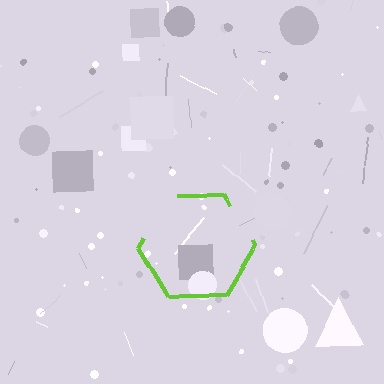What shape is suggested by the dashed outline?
The dashed outline suggests a hexagon.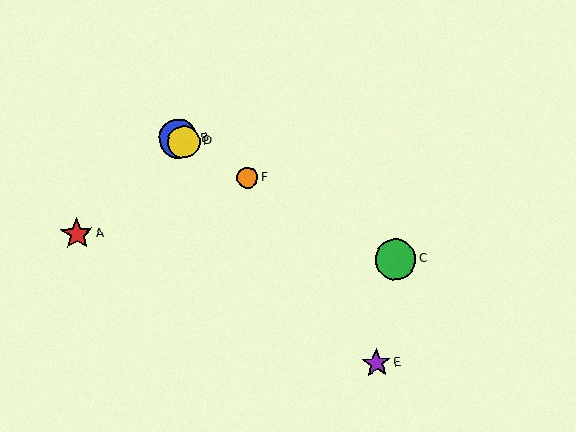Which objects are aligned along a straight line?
Objects B, C, D, F are aligned along a straight line.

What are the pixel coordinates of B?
Object B is at (178, 139).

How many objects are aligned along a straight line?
4 objects (B, C, D, F) are aligned along a straight line.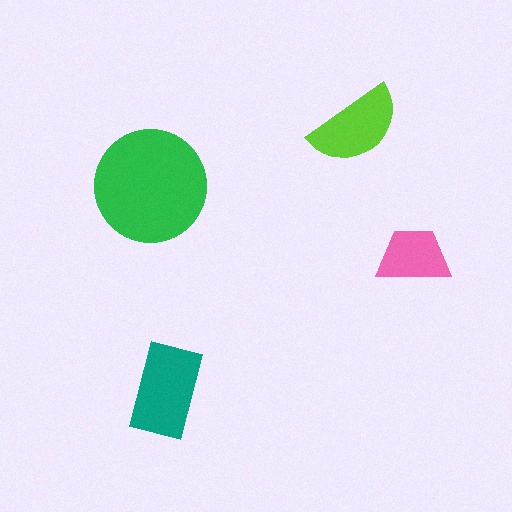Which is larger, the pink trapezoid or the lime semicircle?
The lime semicircle.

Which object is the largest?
The green circle.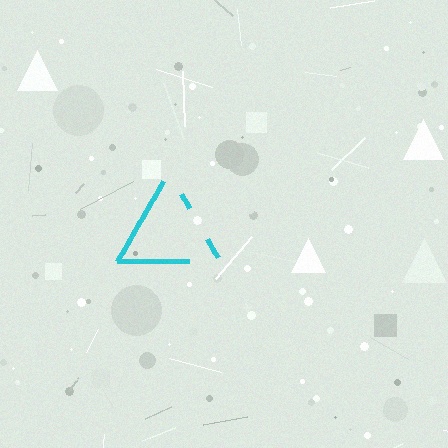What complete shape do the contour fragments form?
The contour fragments form a triangle.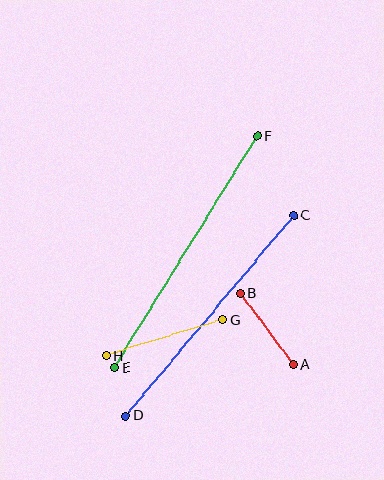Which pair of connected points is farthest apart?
Points E and F are farthest apart.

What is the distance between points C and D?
The distance is approximately 262 pixels.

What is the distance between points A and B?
The distance is approximately 89 pixels.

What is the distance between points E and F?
The distance is approximately 272 pixels.